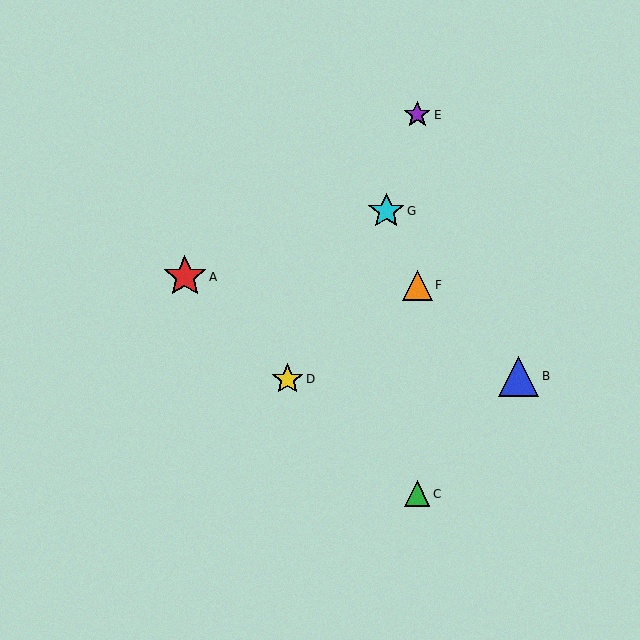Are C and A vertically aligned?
No, C is at x≈417 and A is at x≈185.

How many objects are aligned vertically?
3 objects (C, E, F) are aligned vertically.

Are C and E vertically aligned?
Yes, both are at x≈417.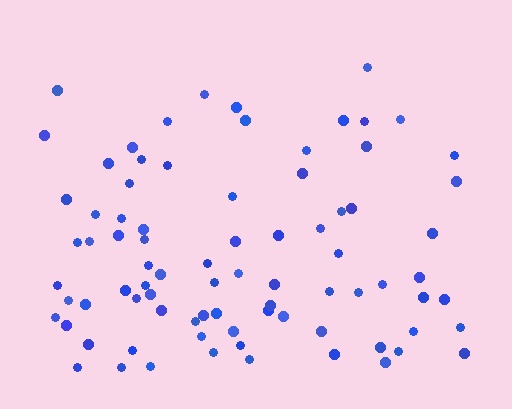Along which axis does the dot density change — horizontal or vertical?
Vertical.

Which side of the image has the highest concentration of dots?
The bottom.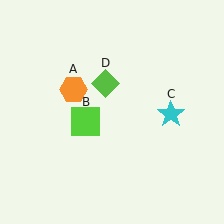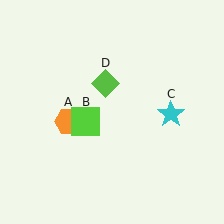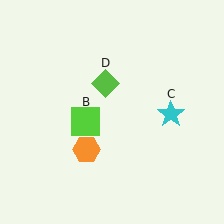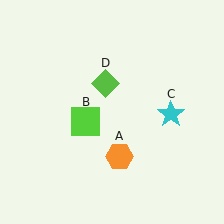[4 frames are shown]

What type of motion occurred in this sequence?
The orange hexagon (object A) rotated counterclockwise around the center of the scene.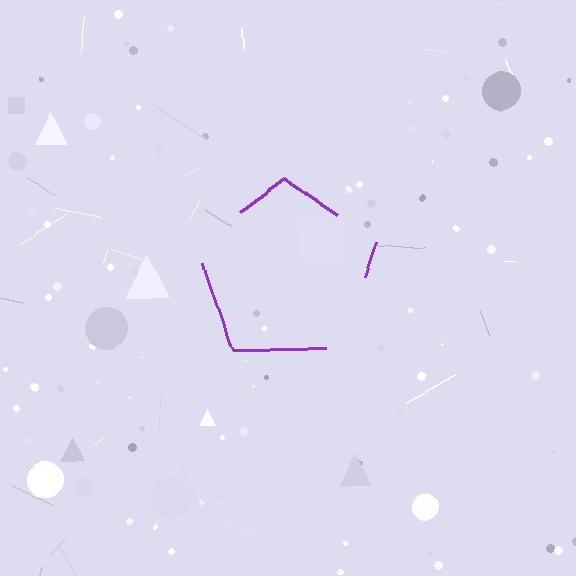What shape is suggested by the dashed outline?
The dashed outline suggests a pentagon.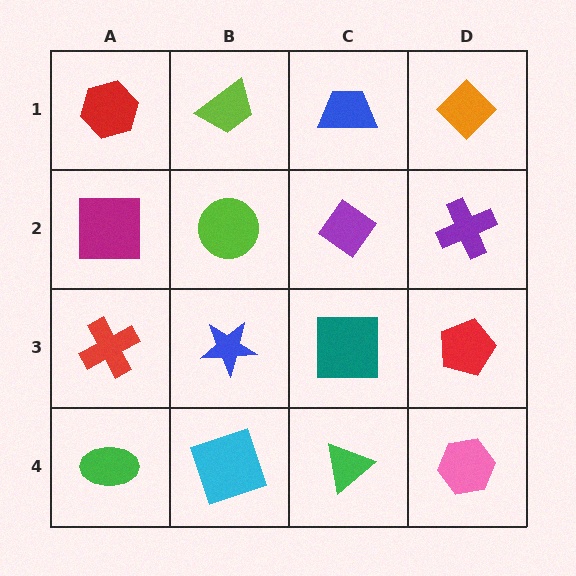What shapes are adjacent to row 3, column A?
A magenta square (row 2, column A), a green ellipse (row 4, column A), a blue star (row 3, column B).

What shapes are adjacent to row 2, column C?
A blue trapezoid (row 1, column C), a teal square (row 3, column C), a lime circle (row 2, column B), a purple cross (row 2, column D).